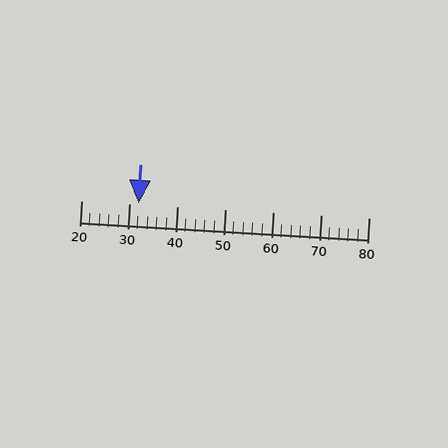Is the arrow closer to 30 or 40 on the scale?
The arrow is closer to 30.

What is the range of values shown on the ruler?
The ruler shows values from 20 to 80.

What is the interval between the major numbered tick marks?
The major tick marks are spaced 10 units apart.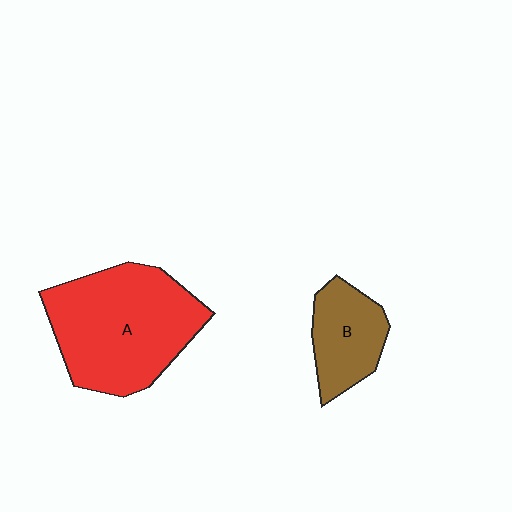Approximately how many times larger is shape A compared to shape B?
Approximately 2.2 times.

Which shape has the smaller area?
Shape B (brown).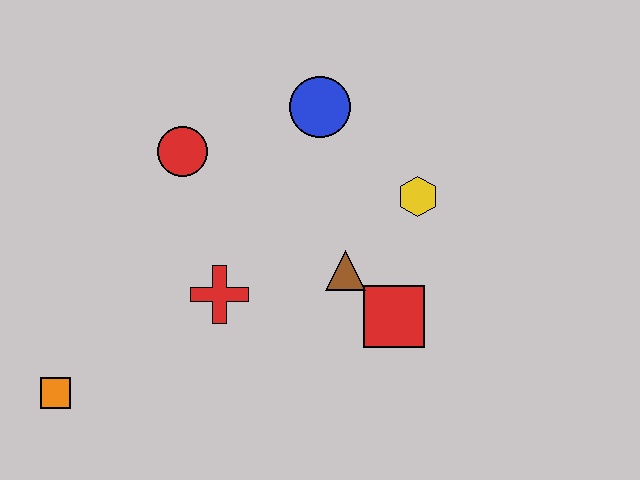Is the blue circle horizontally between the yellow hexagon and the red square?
No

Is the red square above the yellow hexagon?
No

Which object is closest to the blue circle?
The yellow hexagon is closest to the blue circle.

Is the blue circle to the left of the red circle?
No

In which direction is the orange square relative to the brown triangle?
The orange square is to the left of the brown triangle.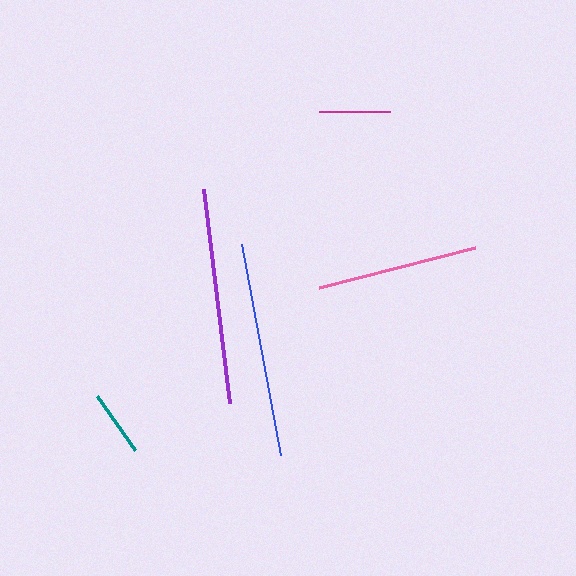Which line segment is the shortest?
The teal line is the shortest at approximately 66 pixels.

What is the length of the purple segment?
The purple segment is approximately 216 pixels long.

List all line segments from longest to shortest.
From longest to shortest: purple, blue, pink, magenta, teal.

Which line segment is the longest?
The purple line is the longest at approximately 216 pixels.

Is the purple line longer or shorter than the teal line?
The purple line is longer than the teal line.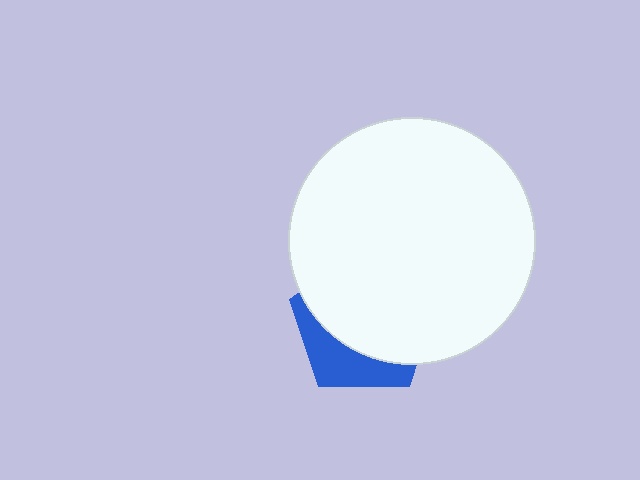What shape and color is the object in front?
The object in front is a white circle.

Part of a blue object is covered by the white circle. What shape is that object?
It is a pentagon.